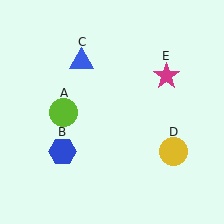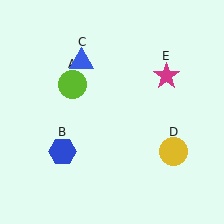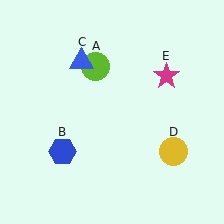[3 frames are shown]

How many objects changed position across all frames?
1 object changed position: lime circle (object A).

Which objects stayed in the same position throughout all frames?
Blue hexagon (object B) and blue triangle (object C) and yellow circle (object D) and magenta star (object E) remained stationary.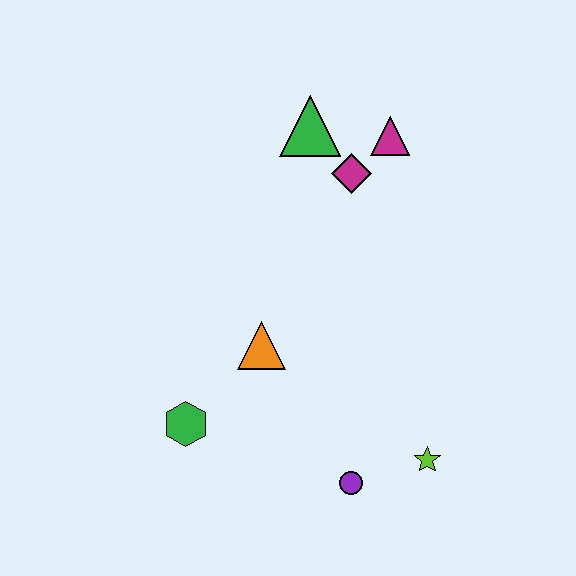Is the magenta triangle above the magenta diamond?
Yes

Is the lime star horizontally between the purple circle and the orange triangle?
No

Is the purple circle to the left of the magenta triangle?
Yes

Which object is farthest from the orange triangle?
The magenta triangle is farthest from the orange triangle.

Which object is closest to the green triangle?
The magenta diamond is closest to the green triangle.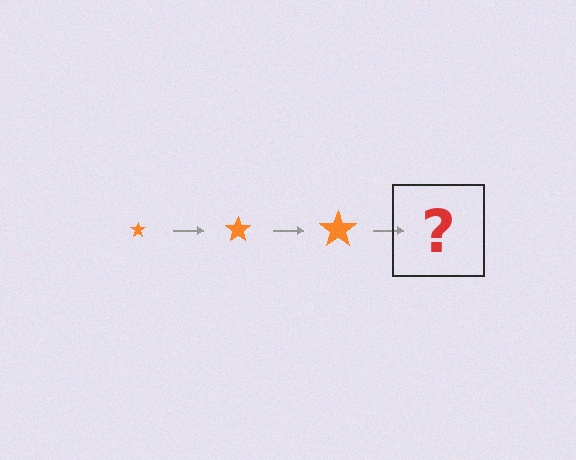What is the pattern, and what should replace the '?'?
The pattern is that the star gets progressively larger each step. The '?' should be an orange star, larger than the previous one.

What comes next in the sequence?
The next element should be an orange star, larger than the previous one.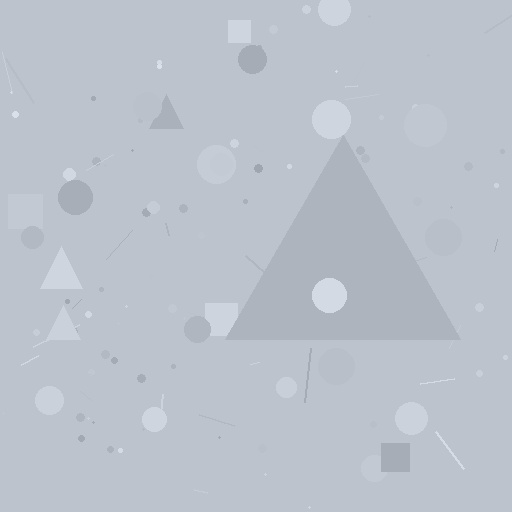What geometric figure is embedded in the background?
A triangle is embedded in the background.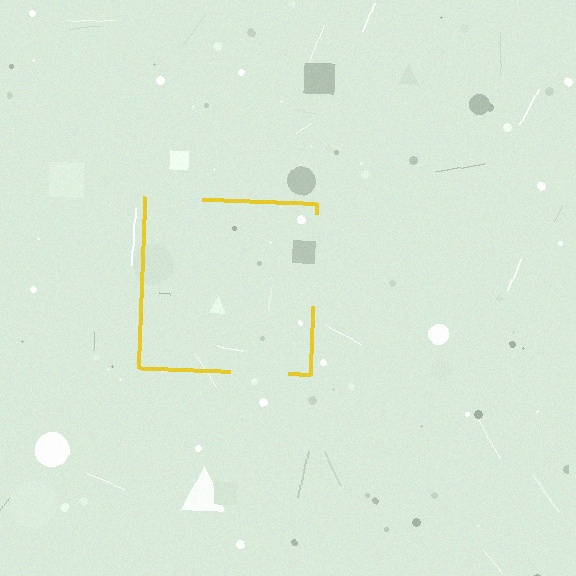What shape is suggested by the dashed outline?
The dashed outline suggests a square.